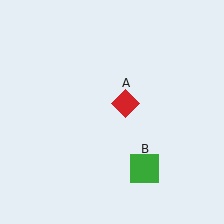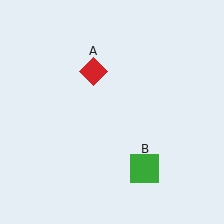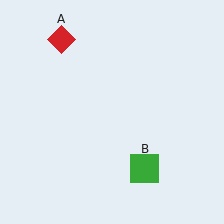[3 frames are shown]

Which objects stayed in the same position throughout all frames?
Green square (object B) remained stationary.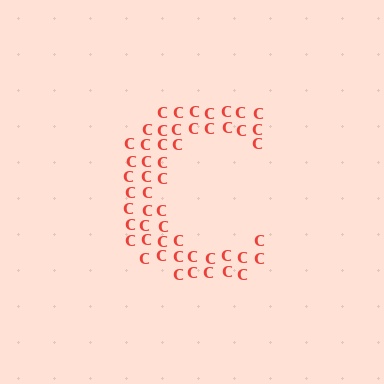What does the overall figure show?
The overall figure shows the letter C.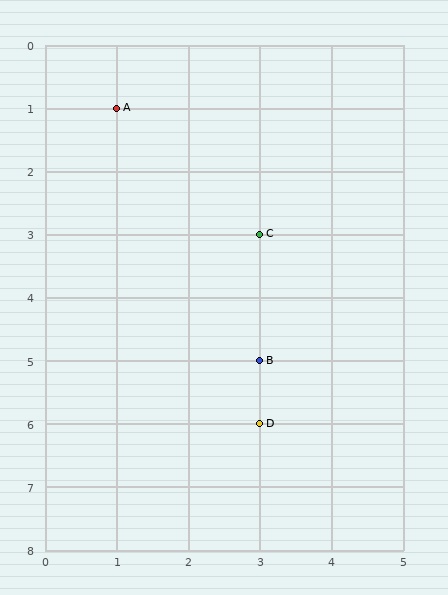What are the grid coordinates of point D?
Point D is at grid coordinates (3, 6).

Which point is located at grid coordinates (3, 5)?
Point B is at (3, 5).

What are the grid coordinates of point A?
Point A is at grid coordinates (1, 1).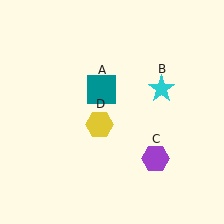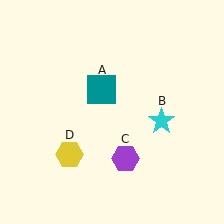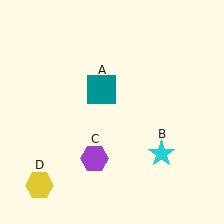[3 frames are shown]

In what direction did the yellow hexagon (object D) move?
The yellow hexagon (object D) moved down and to the left.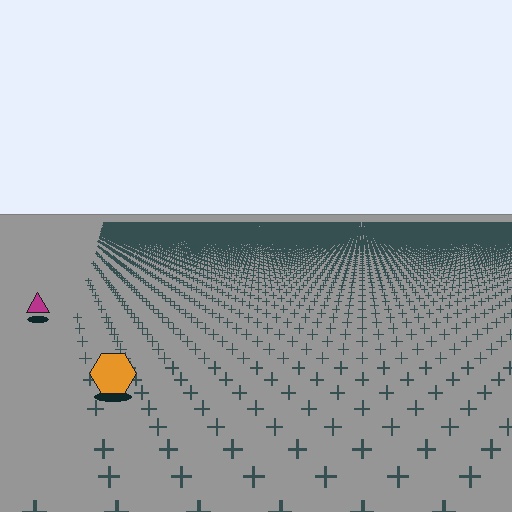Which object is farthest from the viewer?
The magenta triangle is farthest from the viewer. It appears smaller and the ground texture around it is denser.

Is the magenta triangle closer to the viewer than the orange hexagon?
No. The orange hexagon is closer — you can tell from the texture gradient: the ground texture is coarser near it.